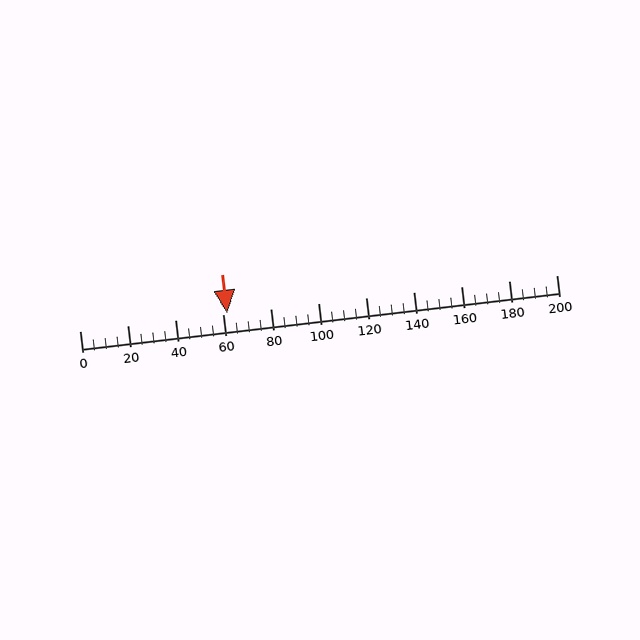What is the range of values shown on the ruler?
The ruler shows values from 0 to 200.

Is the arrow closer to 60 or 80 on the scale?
The arrow is closer to 60.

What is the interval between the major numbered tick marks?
The major tick marks are spaced 20 units apart.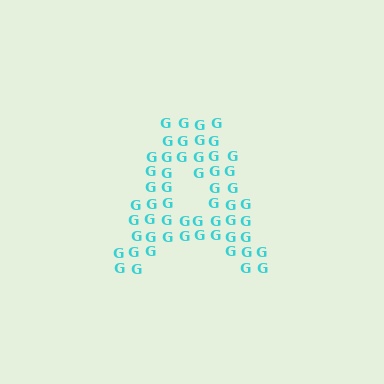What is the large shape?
The large shape is the letter A.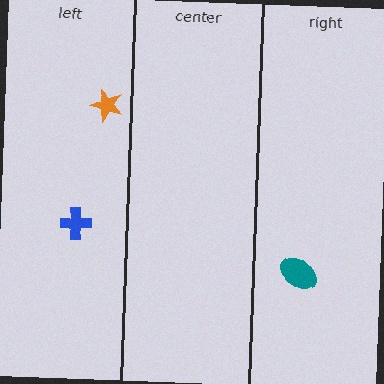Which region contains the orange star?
The left region.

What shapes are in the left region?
The blue cross, the orange star.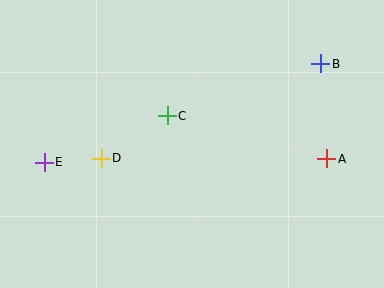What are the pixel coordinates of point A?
Point A is at (327, 159).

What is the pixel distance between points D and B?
The distance between D and B is 239 pixels.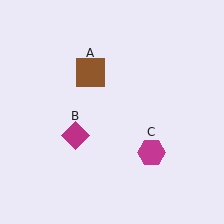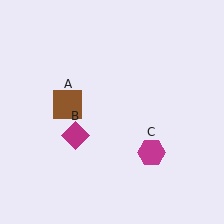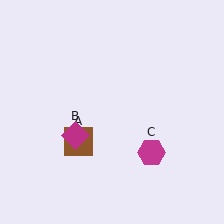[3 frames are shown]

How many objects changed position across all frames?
1 object changed position: brown square (object A).